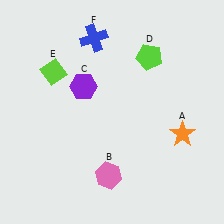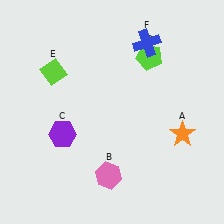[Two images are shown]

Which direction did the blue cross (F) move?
The blue cross (F) moved right.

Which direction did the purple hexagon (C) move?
The purple hexagon (C) moved down.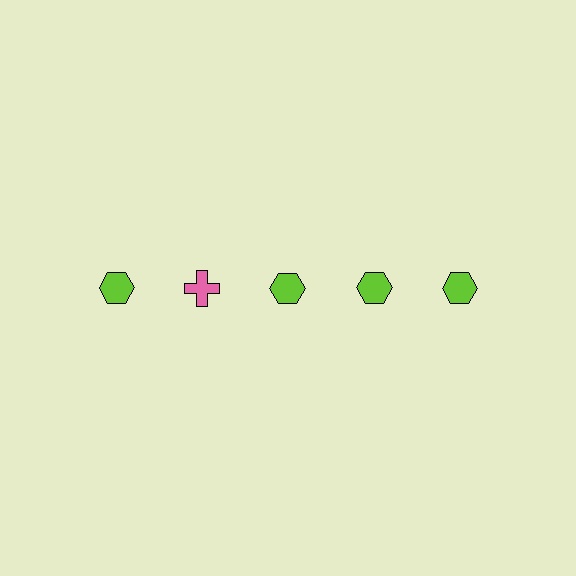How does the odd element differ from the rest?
It differs in both color (pink instead of lime) and shape (cross instead of hexagon).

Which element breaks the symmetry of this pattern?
The pink cross in the top row, second from left column breaks the symmetry. All other shapes are lime hexagons.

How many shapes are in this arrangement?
There are 5 shapes arranged in a grid pattern.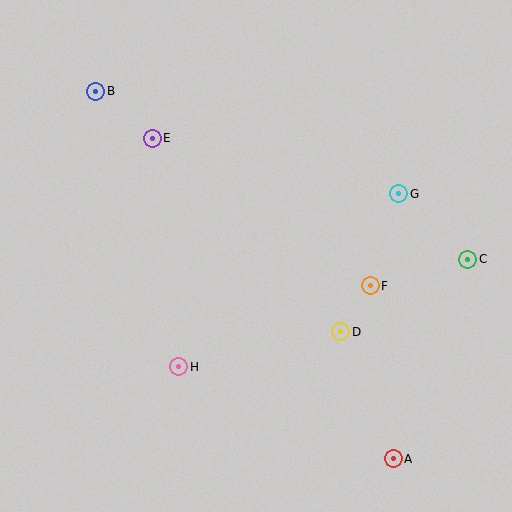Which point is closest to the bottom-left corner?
Point H is closest to the bottom-left corner.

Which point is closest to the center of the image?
Point D at (341, 332) is closest to the center.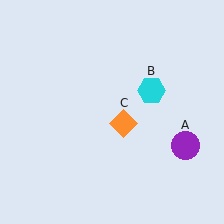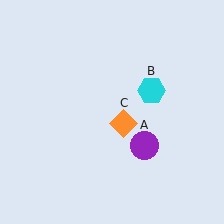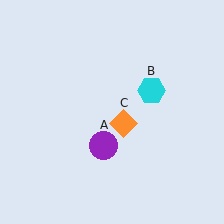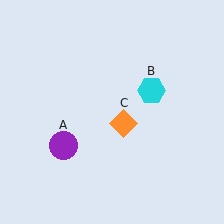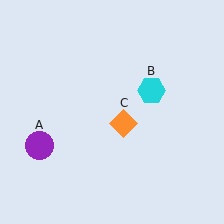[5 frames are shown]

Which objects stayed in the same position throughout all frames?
Cyan hexagon (object B) and orange diamond (object C) remained stationary.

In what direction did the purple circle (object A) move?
The purple circle (object A) moved left.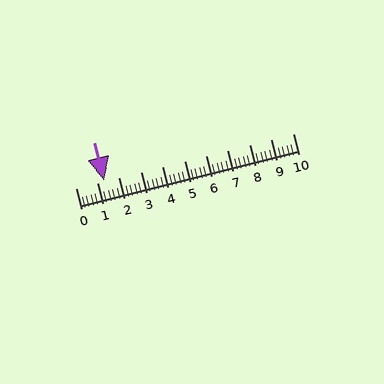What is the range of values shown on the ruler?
The ruler shows values from 0 to 10.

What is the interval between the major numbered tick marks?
The major tick marks are spaced 1 units apart.